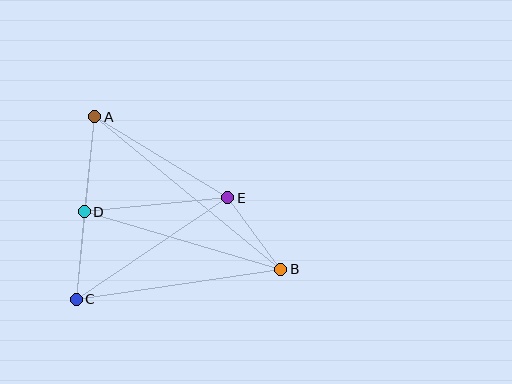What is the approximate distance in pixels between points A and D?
The distance between A and D is approximately 95 pixels.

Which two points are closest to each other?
Points C and D are closest to each other.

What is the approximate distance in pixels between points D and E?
The distance between D and E is approximately 144 pixels.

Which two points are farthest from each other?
Points A and B are farthest from each other.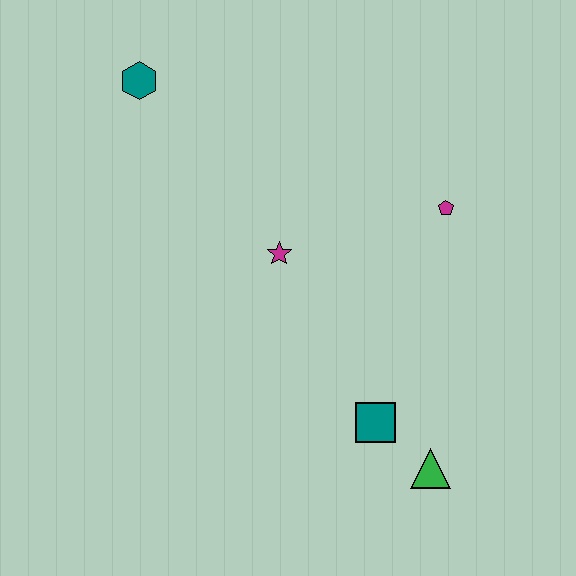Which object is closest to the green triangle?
The teal square is closest to the green triangle.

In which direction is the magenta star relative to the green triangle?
The magenta star is above the green triangle.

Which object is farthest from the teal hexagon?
The green triangle is farthest from the teal hexagon.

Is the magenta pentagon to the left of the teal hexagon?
No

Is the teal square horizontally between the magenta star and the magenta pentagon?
Yes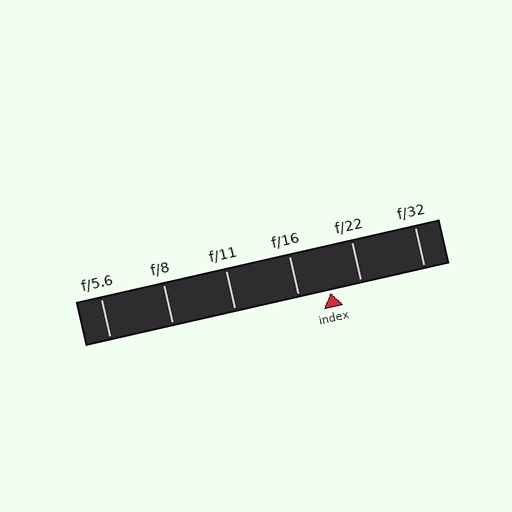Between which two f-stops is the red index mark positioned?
The index mark is between f/16 and f/22.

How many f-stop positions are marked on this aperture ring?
There are 6 f-stop positions marked.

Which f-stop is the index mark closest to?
The index mark is closest to f/22.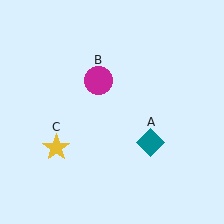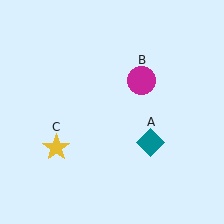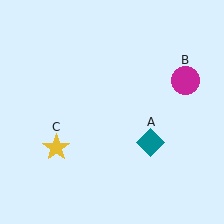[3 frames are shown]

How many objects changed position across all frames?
1 object changed position: magenta circle (object B).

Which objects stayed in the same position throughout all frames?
Teal diamond (object A) and yellow star (object C) remained stationary.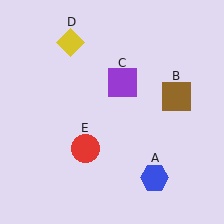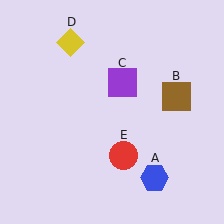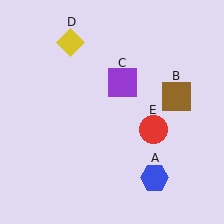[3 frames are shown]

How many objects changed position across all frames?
1 object changed position: red circle (object E).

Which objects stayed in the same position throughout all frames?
Blue hexagon (object A) and brown square (object B) and purple square (object C) and yellow diamond (object D) remained stationary.